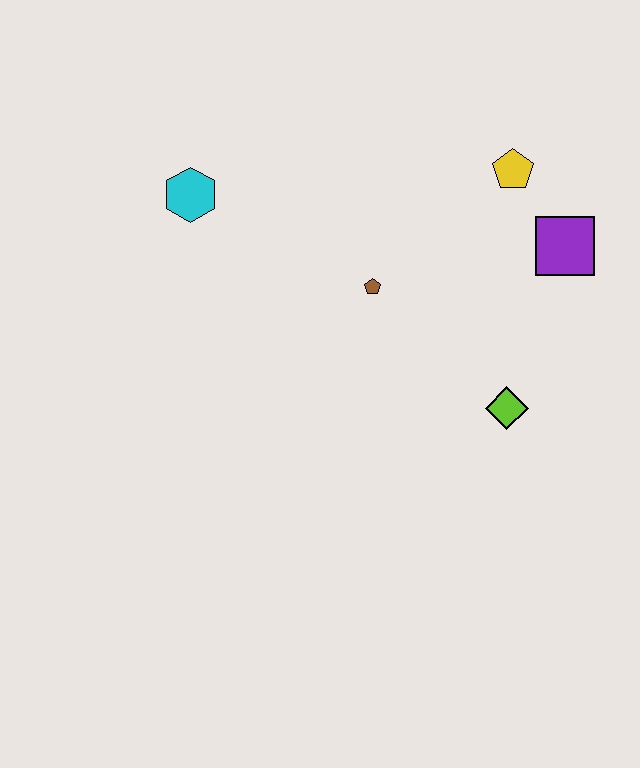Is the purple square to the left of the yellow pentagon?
No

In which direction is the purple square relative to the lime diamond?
The purple square is above the lime diamond.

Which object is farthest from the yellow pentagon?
The cyan hexagon is farthest from the yellow pentagon.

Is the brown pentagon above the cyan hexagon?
No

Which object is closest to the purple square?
The yellow pentagon is closest to the purple square.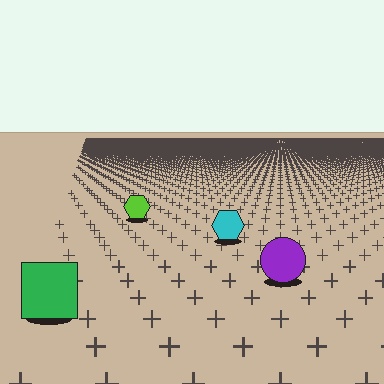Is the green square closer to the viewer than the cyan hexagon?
Yes. The green square is closer — you can tell from the texture gradient: the ground texture is coarser near it.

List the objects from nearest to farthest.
From nearest to farthest: the green square, the purple circle, the cyan hexagon, the lime hexagon.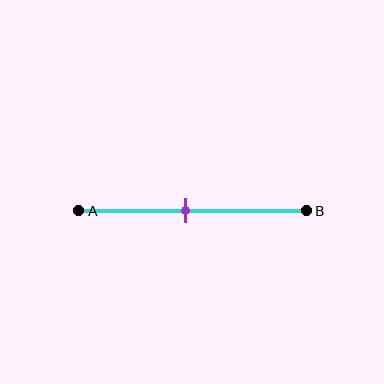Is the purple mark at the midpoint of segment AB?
Yes, the mark is approximately at the midpoint.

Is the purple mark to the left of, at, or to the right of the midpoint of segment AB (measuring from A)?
The purple mark is approximately at the midpoint of segment AB.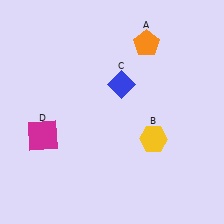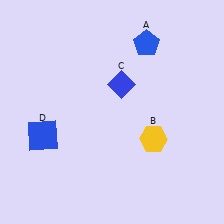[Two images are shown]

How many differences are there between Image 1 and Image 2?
There are 2 differences between the two images.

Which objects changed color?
A changed from orange to blue. D changed from magenta to blue.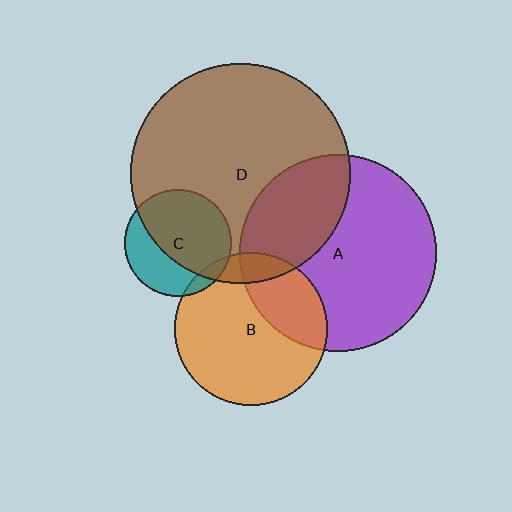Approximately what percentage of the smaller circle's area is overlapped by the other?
Approximately 30%.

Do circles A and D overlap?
Yes.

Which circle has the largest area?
Circle D (brown).